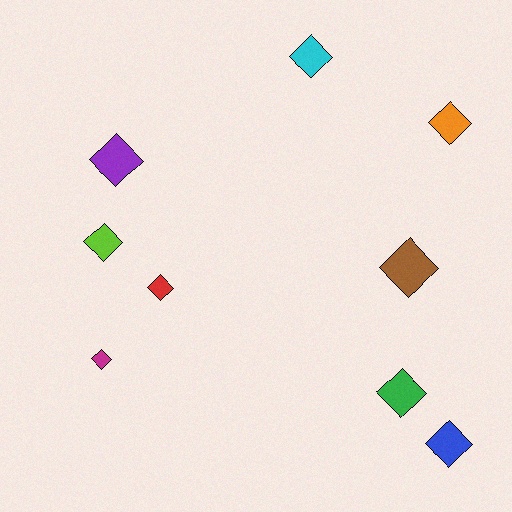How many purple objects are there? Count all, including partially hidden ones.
There is 1 purple object.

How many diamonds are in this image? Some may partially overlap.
There are 9 diamonds.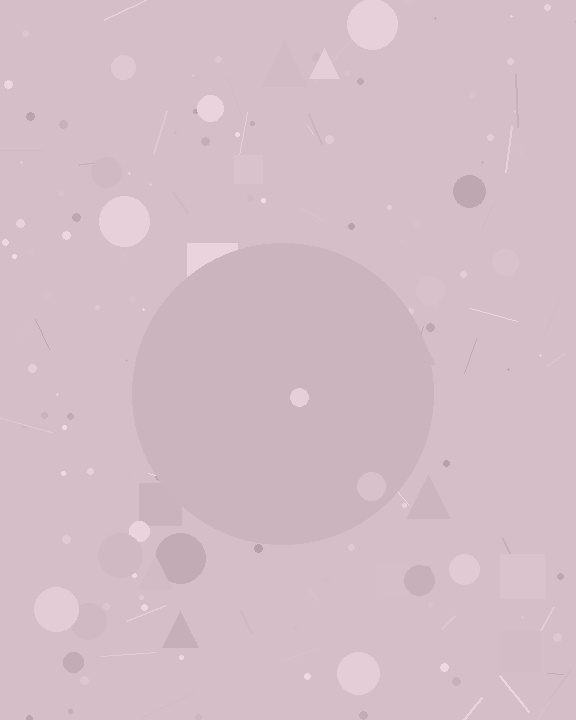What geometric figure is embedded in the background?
A circle is embedded in the background.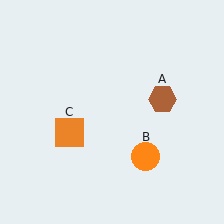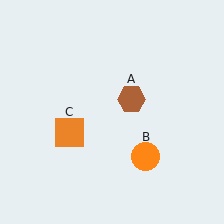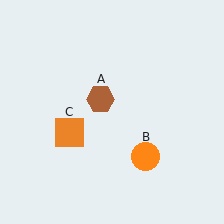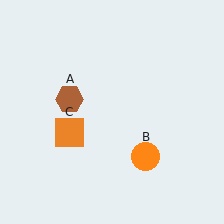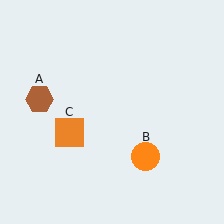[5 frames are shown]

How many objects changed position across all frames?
1 object changed position: brown hexagon (object A).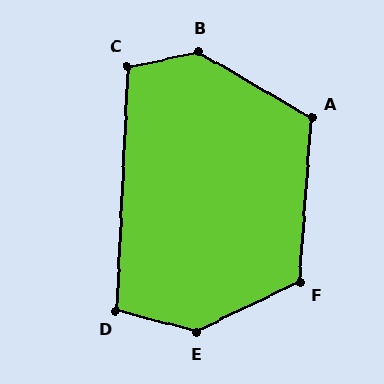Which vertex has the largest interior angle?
E, at approximately 139 degrees.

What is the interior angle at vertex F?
Approximately 120 degrees (obtuse).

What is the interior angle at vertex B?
Approximately 137 degrees (obtuse).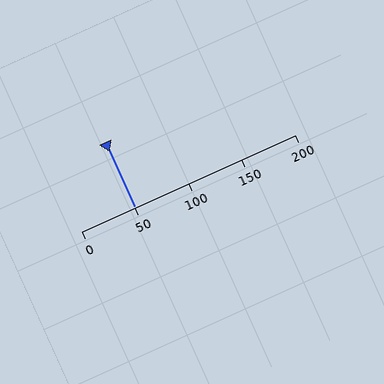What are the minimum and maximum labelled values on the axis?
The axis runs from 0 to 200.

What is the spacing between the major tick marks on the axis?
The major ticks are spaced 50 apart.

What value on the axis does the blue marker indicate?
The marker indicates approximately 50.